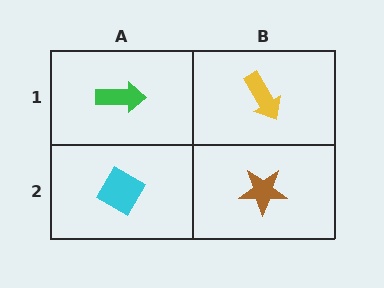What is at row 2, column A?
A cyan diamond.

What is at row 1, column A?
A green arrow.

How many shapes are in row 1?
2 shapes.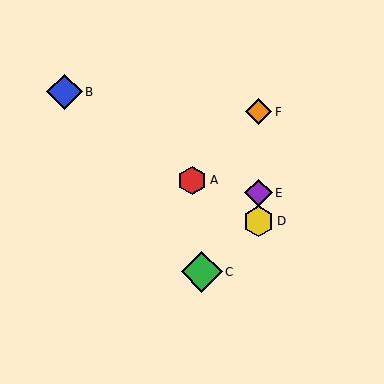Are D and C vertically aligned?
No, D is at x≈259 and C is at x≈202.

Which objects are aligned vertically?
Objects D, E, F are aligned vertically.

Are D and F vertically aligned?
Yes, both are at x≈259.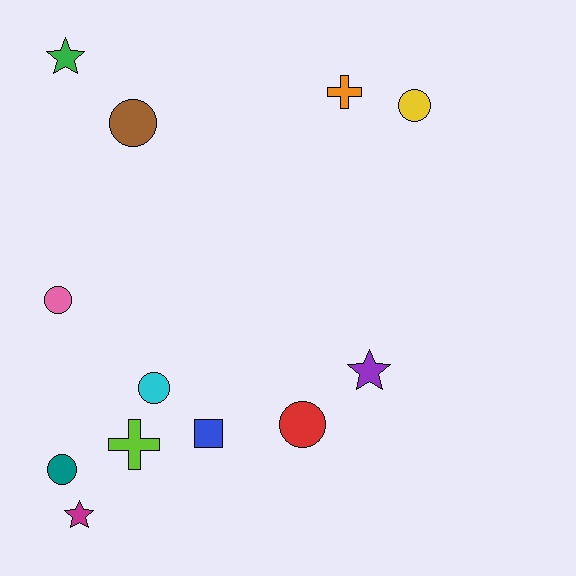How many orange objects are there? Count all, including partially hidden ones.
There is 1 orange object.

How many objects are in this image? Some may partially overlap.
There are 12 objects.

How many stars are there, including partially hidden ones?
There are 3 stars.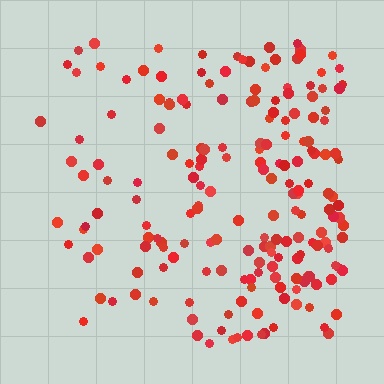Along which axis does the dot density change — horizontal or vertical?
Horizontal.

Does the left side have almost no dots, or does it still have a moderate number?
Still a moderate number, just noticeably fewer than the right.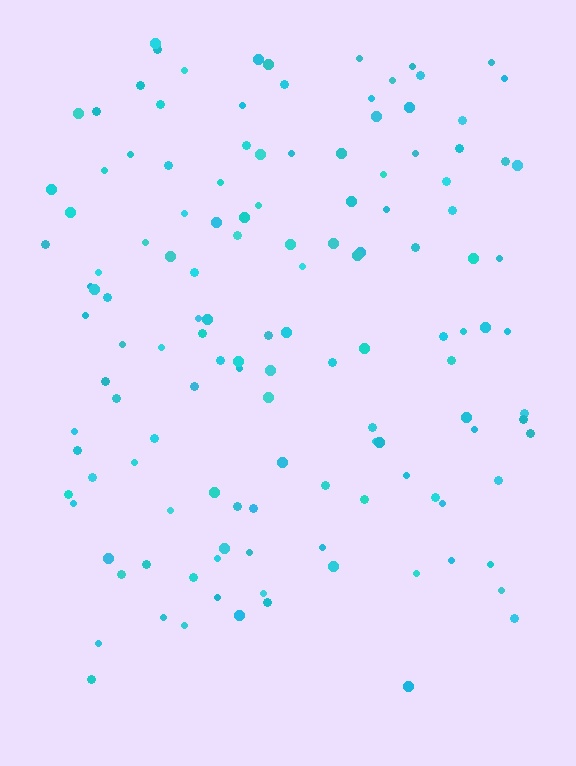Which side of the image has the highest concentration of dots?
The top.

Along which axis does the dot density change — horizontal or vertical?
Vertical.